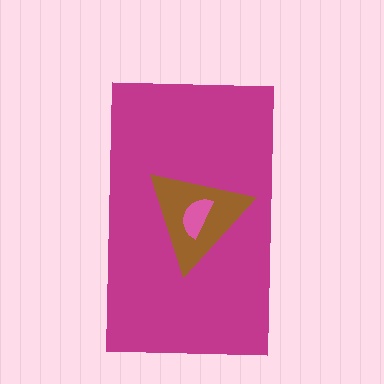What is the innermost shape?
The pink semicircle.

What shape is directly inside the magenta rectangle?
The brown triangle.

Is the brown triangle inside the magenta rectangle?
Yes.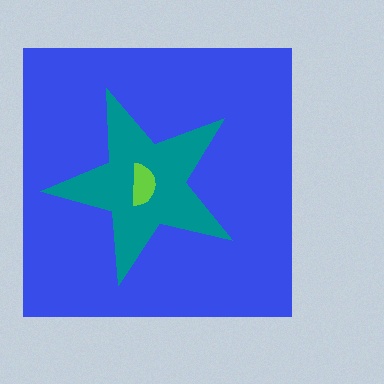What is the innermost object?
The lime semicircle.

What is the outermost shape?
The blue square.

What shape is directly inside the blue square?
The teal star.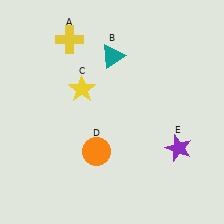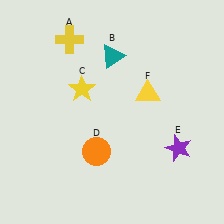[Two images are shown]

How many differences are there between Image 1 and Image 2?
There is 1 difference between the two images.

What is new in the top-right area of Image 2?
A yellow triangle (F) was added in the top-right area of Image 2.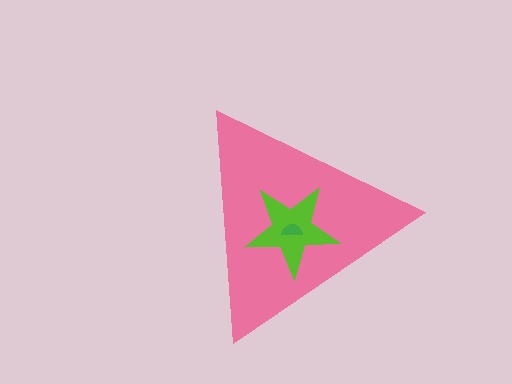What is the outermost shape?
The pink triangle.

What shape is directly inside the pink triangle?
The lime star.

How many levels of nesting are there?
3.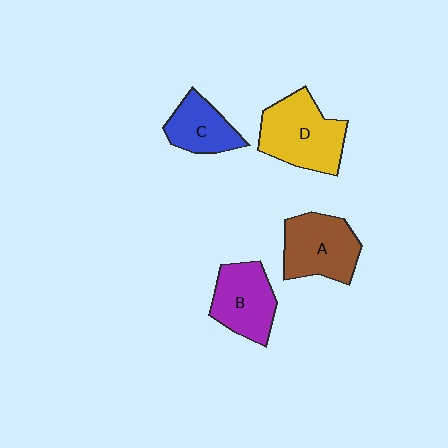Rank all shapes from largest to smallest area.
From largest to smallest: D (yellow), A (brown), B (purple), C (blue).